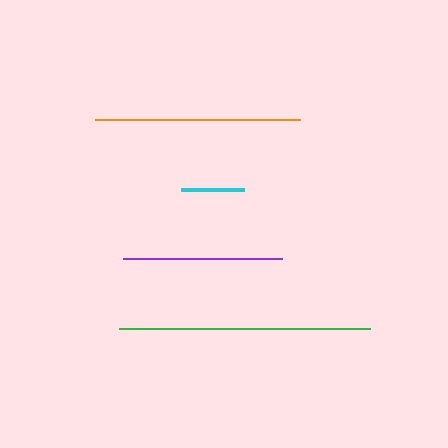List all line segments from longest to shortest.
From longest to shortest: green, orange, purple, cyan.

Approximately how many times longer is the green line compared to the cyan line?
The green line is approximately 4.0 times the length of the cyan line.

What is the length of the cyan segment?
The cyan segment is approximately 63 pixels long.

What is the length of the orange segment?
The orange segment is approximately 205 pixels long.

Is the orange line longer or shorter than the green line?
The green line is longer than the orange line.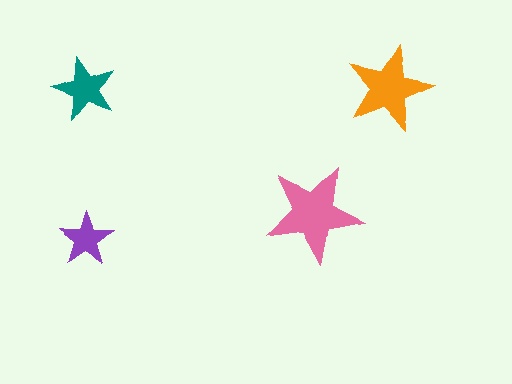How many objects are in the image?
There are 4 objects in the image.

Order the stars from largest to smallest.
the pink one, the orange one, the teal one, the purple one.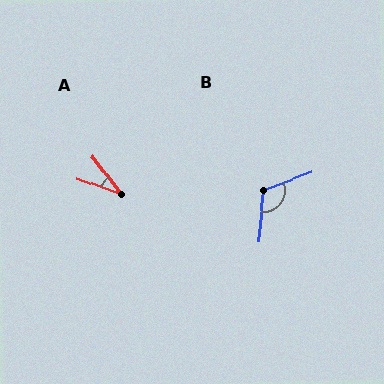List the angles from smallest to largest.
A (33°), B (116°).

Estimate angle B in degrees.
Approximately 116 degrees.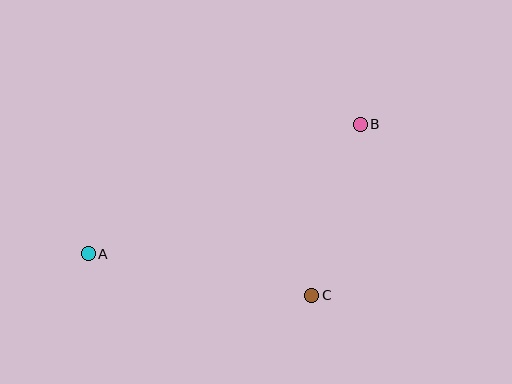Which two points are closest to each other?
Points B and C are closest to each other.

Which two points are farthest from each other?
Points A and B are farthest from each other.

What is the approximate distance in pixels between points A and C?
The distance between A and C is approximately 228 pixels.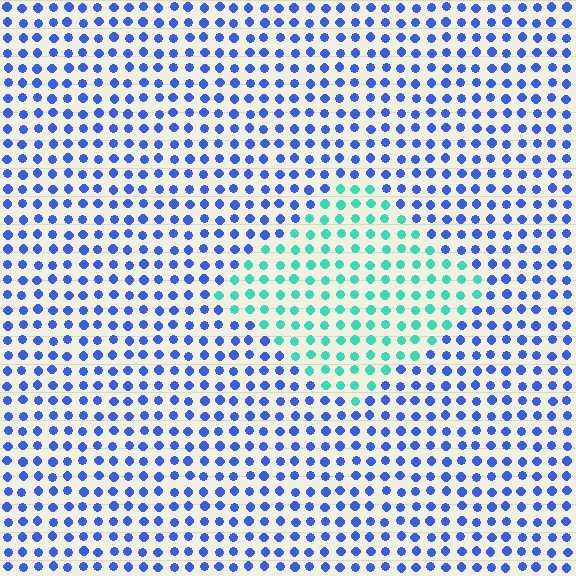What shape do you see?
I see a diamond.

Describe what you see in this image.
The image is filled with small blue elements in a uniform arrangement. A diamond-shaped region is visible where the elements are tinted to a slightly different hue, forming a subtle color boundary.